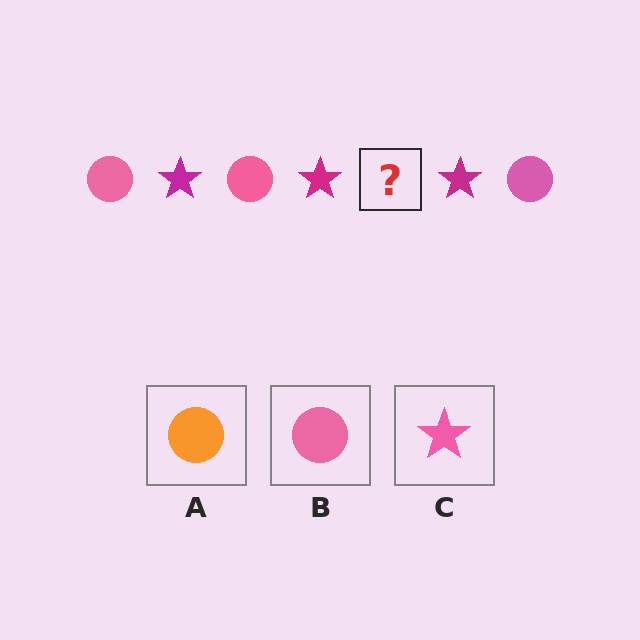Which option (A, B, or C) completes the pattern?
B.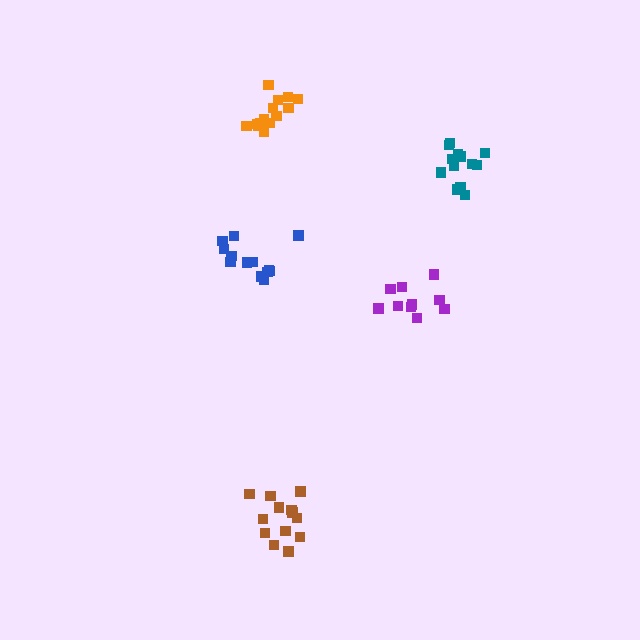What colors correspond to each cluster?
The clusters are colored: teal, orange, purple, blue, brown.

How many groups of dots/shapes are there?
There are 5 groups.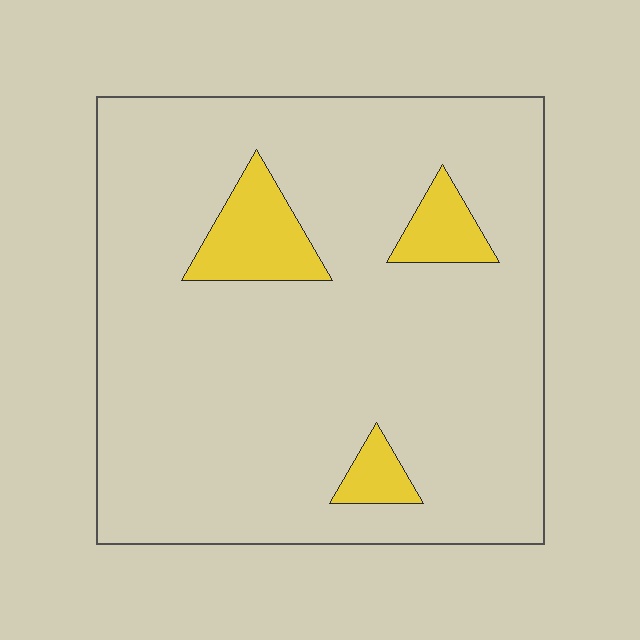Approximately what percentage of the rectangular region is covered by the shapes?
Approximately 10%.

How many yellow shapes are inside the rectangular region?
3.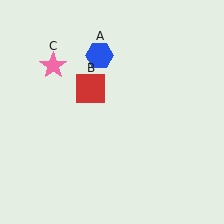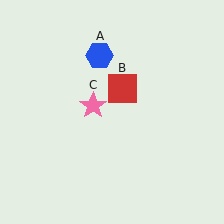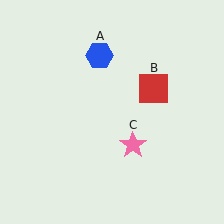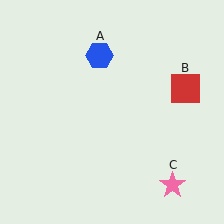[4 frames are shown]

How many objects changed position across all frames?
2 objects changed position: red square (object B), pink star (object C).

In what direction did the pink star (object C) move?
The pink star (object C) moved down and to the right.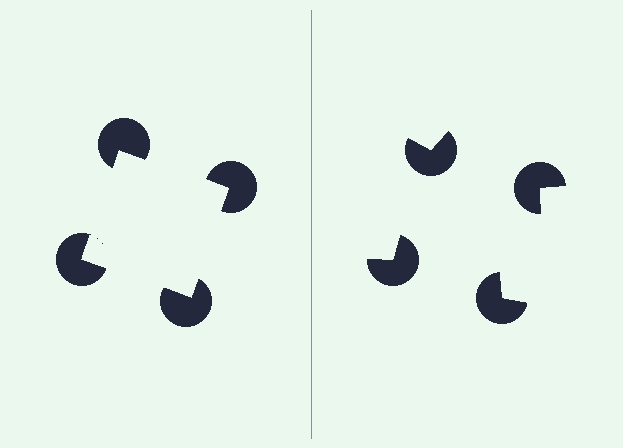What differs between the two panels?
The pac-man discs are positioned identically on both sides; only the wedge orientations differ. On the left they align to a square; on the right they are misaligned.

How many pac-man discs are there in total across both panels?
8 — 4 on each side.